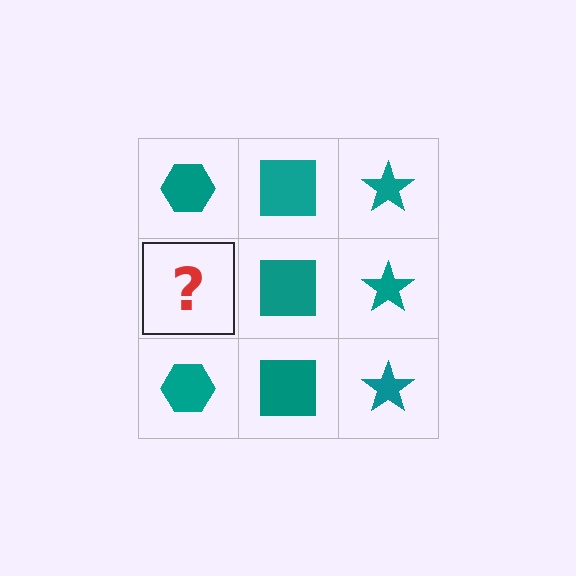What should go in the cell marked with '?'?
The missing cell should contain a teal hexagon.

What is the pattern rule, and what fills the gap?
The rule is that each column has a consistent shape. The gap should be filled with a teal hexagon.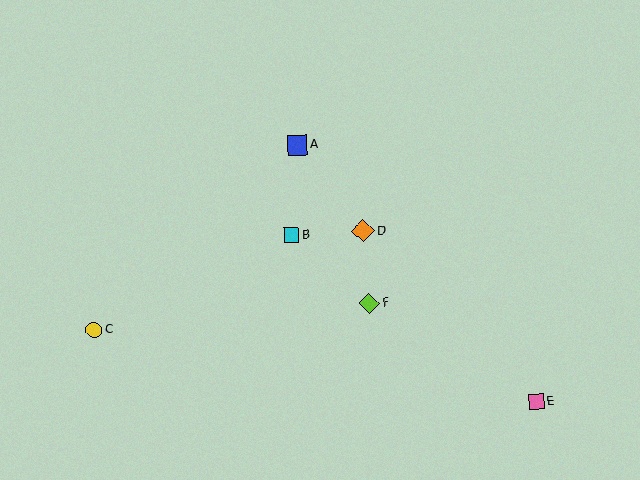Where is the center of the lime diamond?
The center of the lime diamond is at (369, 304).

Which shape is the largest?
The orange diamond (labeled D) is the largest.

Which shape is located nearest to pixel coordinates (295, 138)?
The blue square (labeled A) at (297, 145) is nearest to that location.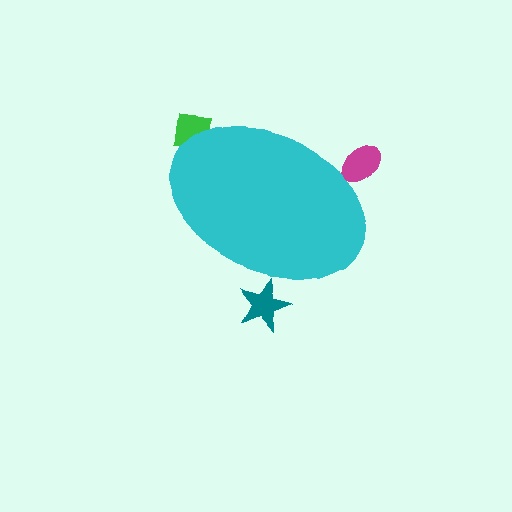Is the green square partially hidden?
Yes, the green square is partially hidden behind the cyan ellipse.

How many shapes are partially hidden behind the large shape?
3 shapes are partially hidden.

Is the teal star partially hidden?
Yes, the teal star is partially hidden behind the cyan ellipse.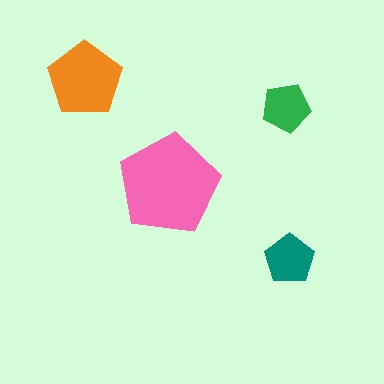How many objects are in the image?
There are 4 objects in the image.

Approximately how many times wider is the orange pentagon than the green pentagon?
About 1.5 times wider.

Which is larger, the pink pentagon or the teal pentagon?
The pink one.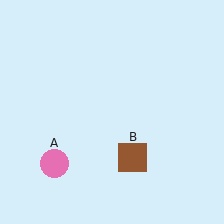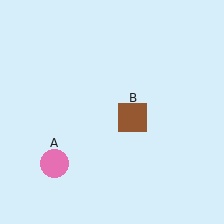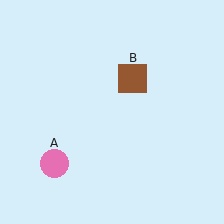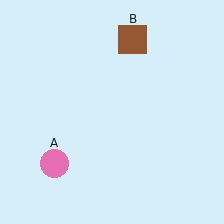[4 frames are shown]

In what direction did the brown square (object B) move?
The brown square (object B) moved up.